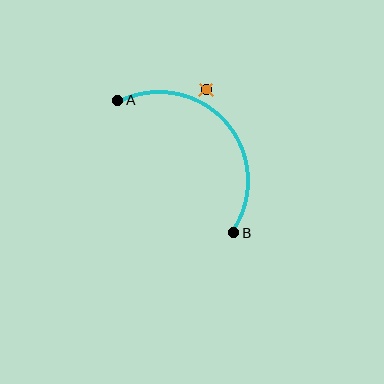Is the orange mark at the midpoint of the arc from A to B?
No — the orange mark does not lie on the arc at all. It sits slightly outside the curve.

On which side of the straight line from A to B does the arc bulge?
The arc bulges above and to the right of the straight line connecting A and B.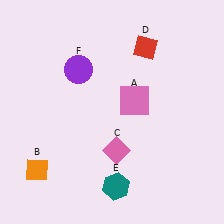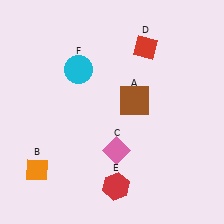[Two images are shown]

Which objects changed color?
A changed from pink to brown. E changed from teal to red. F changed from purple to cyan.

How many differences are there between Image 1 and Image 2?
There are 3 differences between the two images.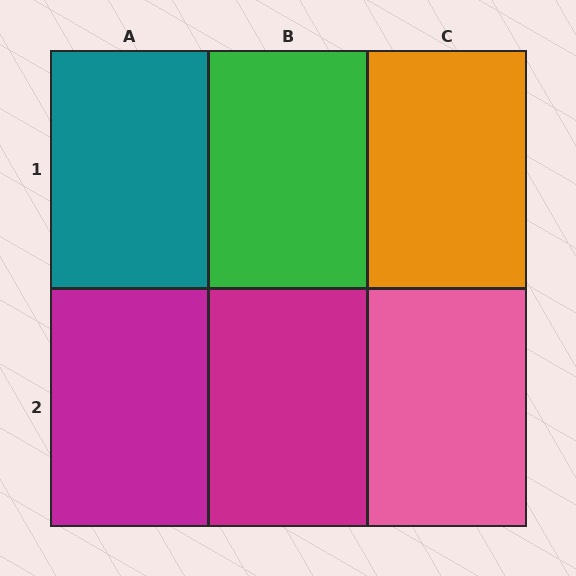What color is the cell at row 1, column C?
Orange.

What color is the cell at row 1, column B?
Green.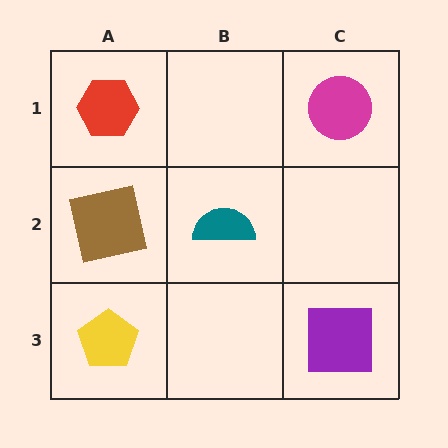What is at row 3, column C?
A purple square.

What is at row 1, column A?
A red hexagon.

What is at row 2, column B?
A teal semicircle.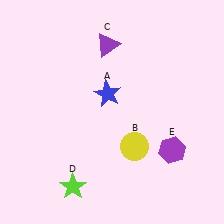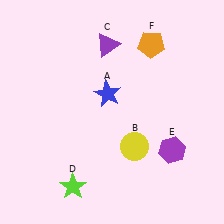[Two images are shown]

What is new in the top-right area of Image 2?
An orange pentagon (F) was added in the top-right area of Image 2.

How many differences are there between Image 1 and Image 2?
There is 1 difference between the two images.